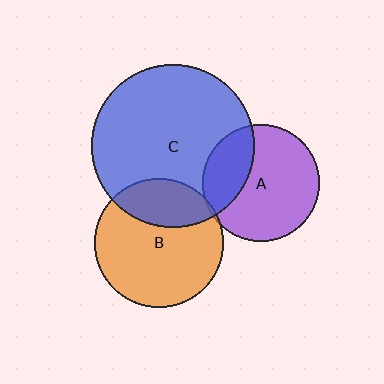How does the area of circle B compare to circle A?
Approximately 1.2 times.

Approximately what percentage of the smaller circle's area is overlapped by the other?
Approximately 25%.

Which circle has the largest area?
Circle C (blue).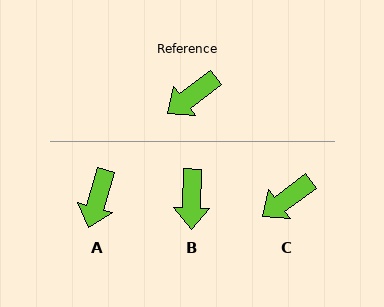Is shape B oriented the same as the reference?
No, it is off by about 52 degrees.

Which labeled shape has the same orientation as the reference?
C.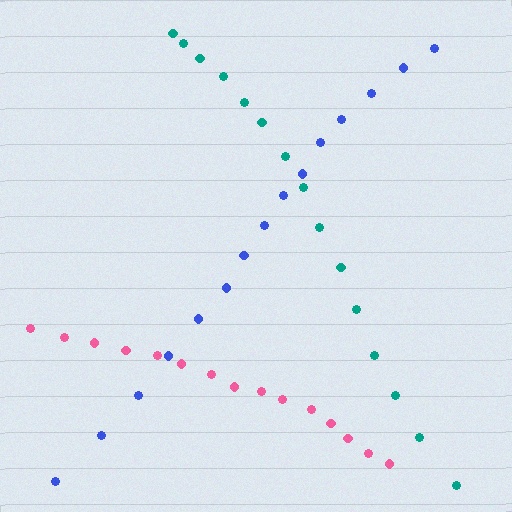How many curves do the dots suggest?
There are 3 distinct paths.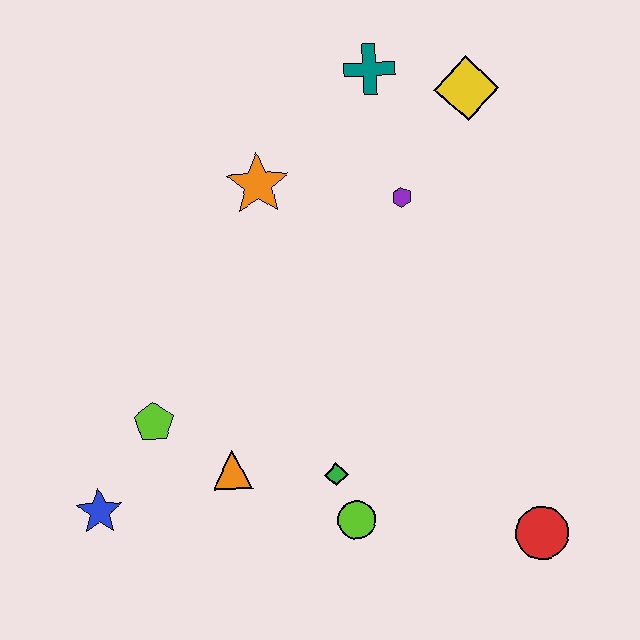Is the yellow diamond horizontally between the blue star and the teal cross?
No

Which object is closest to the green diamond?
The lime circle is closest to the green diamond.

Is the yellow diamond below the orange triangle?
No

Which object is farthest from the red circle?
The teal cross is farthest from the red circle.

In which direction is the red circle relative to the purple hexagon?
The red circle is below the purple hexagon.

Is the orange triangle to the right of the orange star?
No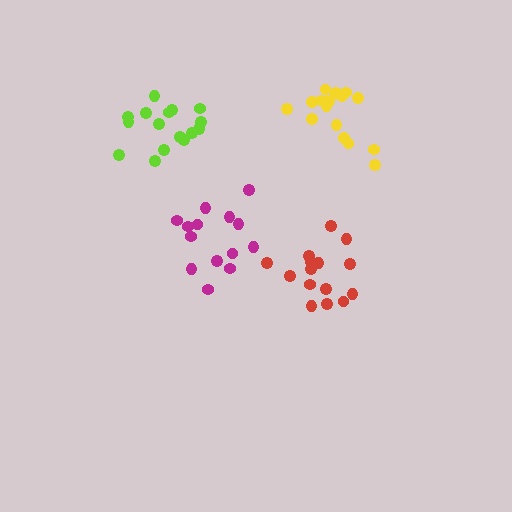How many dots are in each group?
Group 1: 14 dots, Group 2: 16 dots, Group 3: 15 dots, Group 4: 16 dots (61 total).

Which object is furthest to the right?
The yellow cluster is rightmost.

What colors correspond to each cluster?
The clusters are colored: magenta, lime, red, yellow.